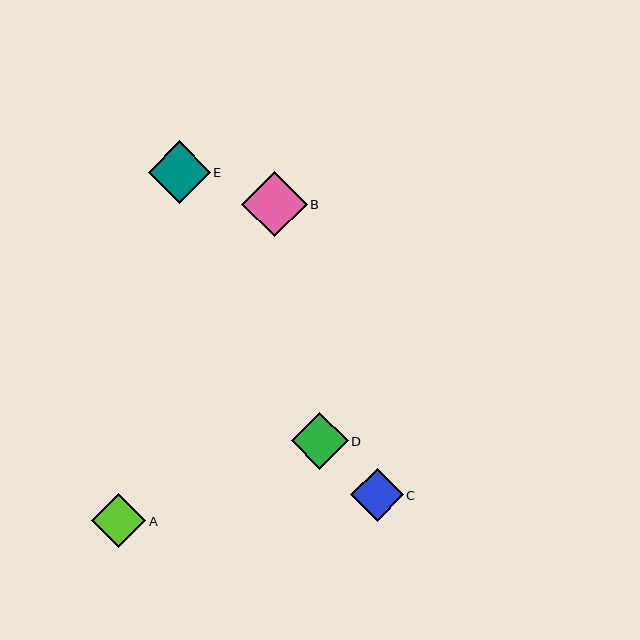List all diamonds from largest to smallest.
From largest to smallest: B, E, D, A, C.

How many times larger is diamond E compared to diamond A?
Diamond E is approximately 1.2 times the size of diamond A.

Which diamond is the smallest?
Diamond C is the smallest with a size of approximately 52 pixels.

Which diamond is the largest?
Diamond B is the largest with a size of approximately 66 pixels.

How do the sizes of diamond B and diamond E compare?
Diamond B and diamond E are approximately the same size.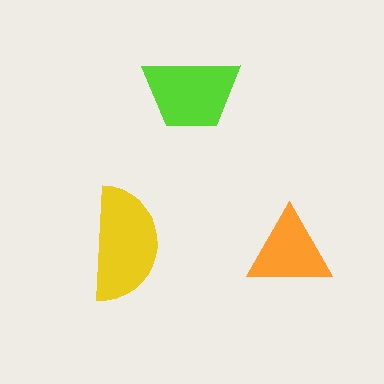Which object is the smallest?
The orange triangle.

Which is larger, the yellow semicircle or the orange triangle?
The yellow semicircle.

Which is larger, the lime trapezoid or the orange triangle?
The lime trapezoid.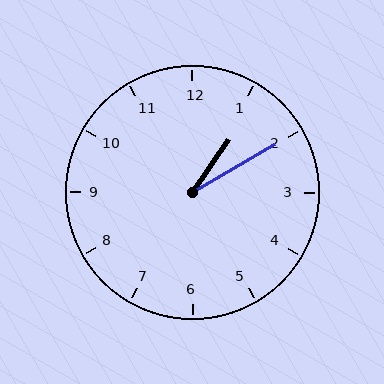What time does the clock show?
1:10.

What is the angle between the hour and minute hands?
Approximately 25 degrees.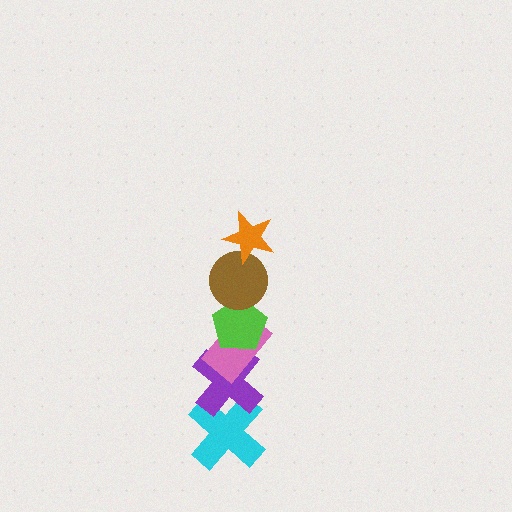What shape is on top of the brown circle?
The orange star is on top of the brown circle.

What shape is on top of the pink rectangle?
The lime pentagon is on top of the pink rectangle.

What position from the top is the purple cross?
The purple cross is 5th from the top.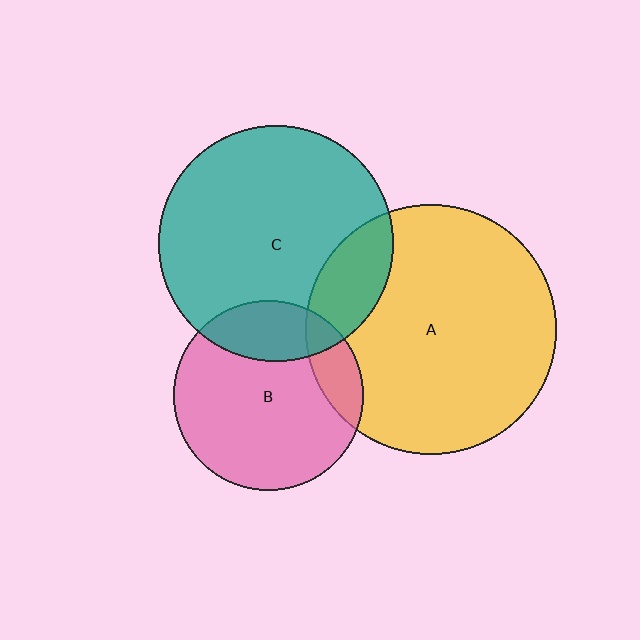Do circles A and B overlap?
Yes.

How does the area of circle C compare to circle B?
Approximately 1.5 times.